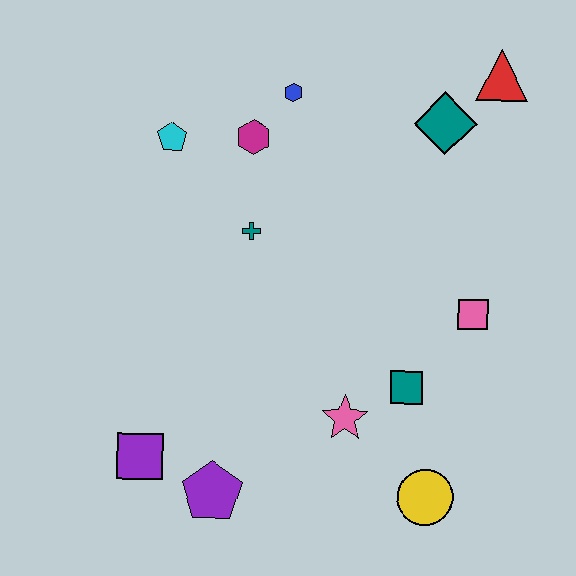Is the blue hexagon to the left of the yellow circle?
Yes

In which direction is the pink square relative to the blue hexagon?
The pink square is below the blue hexagon.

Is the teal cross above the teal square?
Yes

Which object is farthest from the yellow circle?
The cyan pentagon is farthest from the yellow circle.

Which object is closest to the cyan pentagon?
The magenta hexagon is closest to the cyan pentagon.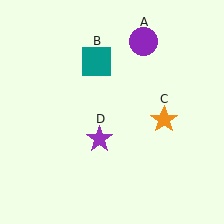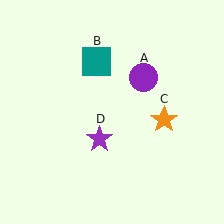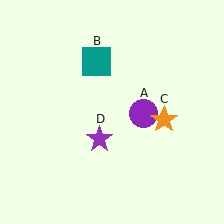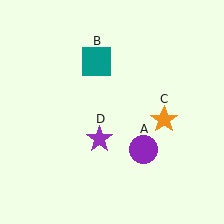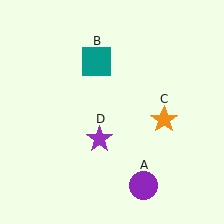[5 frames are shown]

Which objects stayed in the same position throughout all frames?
Teal square (object B) and orange star (object C) and purple star (object D) remained stationary.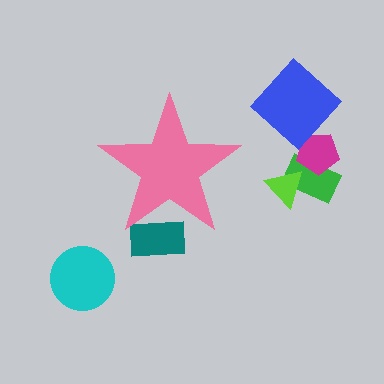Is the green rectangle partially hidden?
No, the green rectangle is fully visible.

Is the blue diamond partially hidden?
No, the blue diamond is fully visible.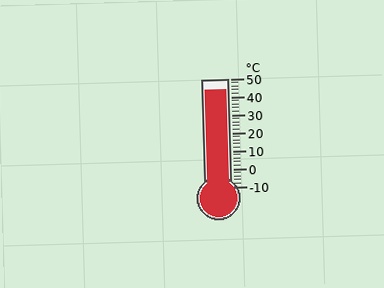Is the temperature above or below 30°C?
The temperature is above 30°C.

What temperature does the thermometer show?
The thermometer shows approximately 44°C.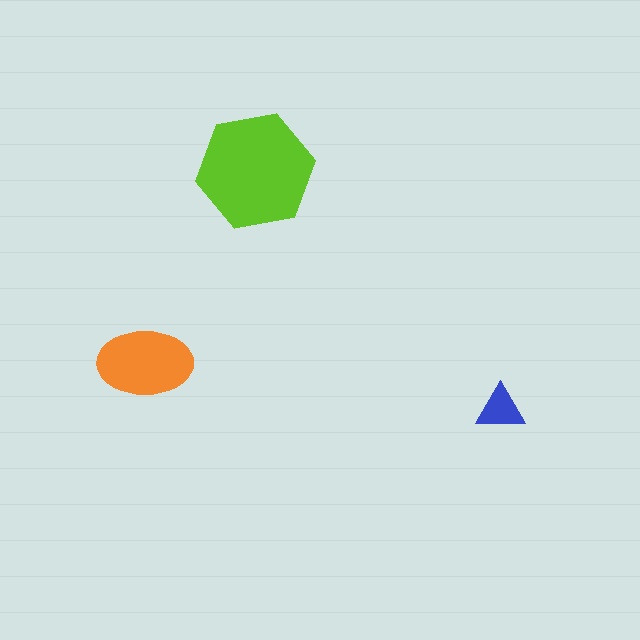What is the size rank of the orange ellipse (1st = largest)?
2nd.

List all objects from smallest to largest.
The blue triangle, the orange ellipse, the lime hexagon.